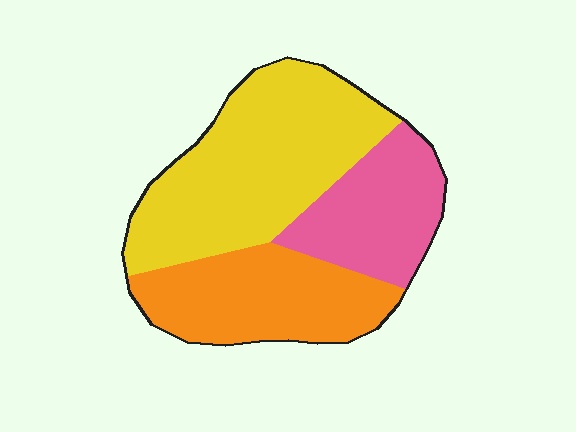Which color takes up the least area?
Pink, at roughly 25%.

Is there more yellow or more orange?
Yellow.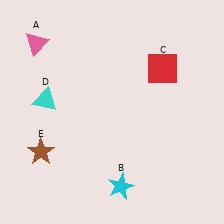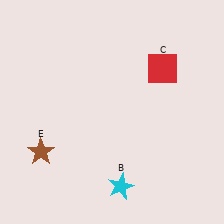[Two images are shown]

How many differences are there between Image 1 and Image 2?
There are 2 differences between the two images.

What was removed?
The cyan triangle (D), the pink triangle (A) were removed in Image 2.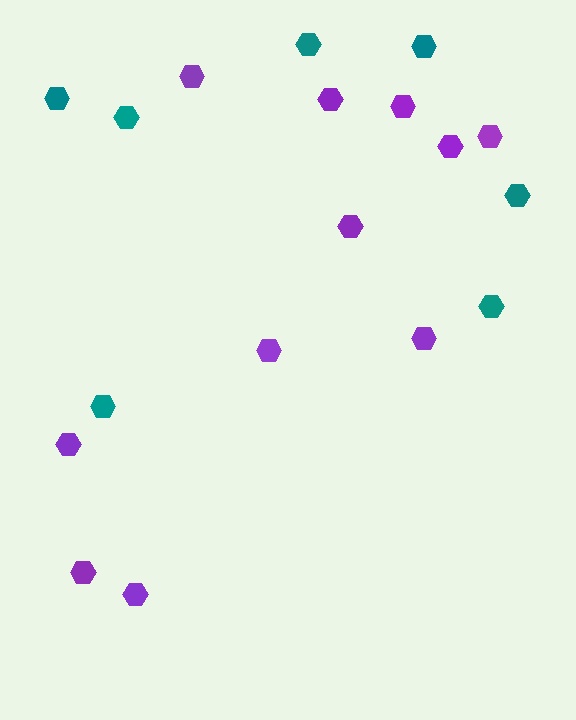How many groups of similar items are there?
There are 2 groups: one group of teal hexagons (7) and one group of purple hexagons (11).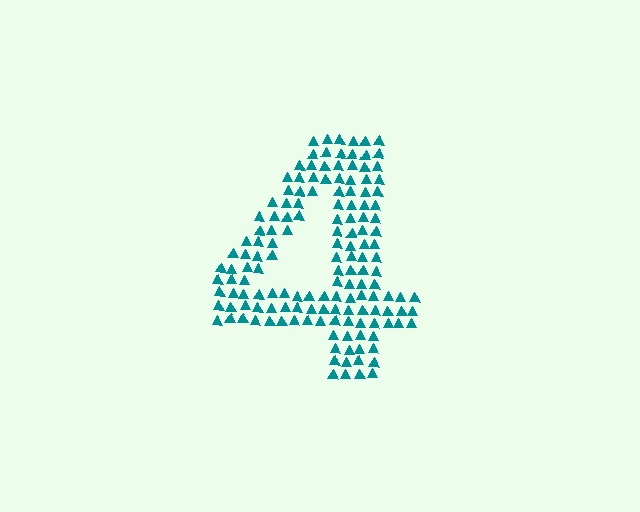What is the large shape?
The large shape is the digit 4.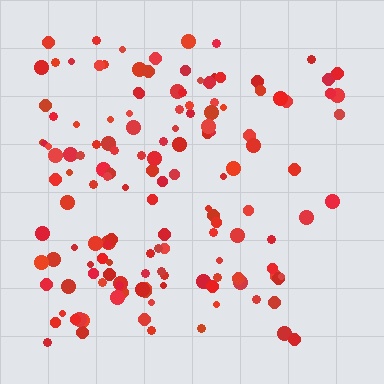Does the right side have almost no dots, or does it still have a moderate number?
Still a moderate number, just noticeably fewer than the left.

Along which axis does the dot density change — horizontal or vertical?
Horizontal.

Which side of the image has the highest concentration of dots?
The left.